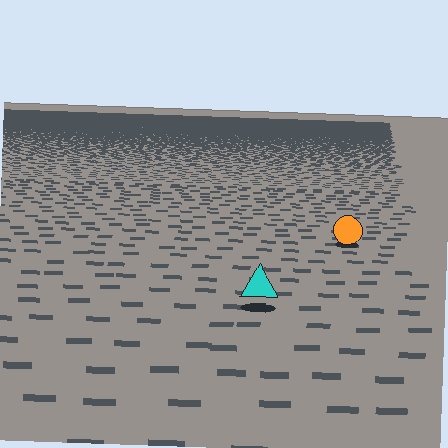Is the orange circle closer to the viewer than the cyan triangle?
No. The cyan triangle is closer — you can tell from the texture gradient: the ground texture is coarser near it.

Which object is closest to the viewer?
The cyan triangle is closest. The texture marks near it are larger and more spread out.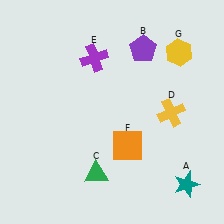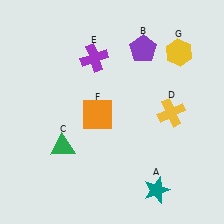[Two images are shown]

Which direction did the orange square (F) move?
The orange square (F) moved up.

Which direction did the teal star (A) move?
The teal star (A) moved left.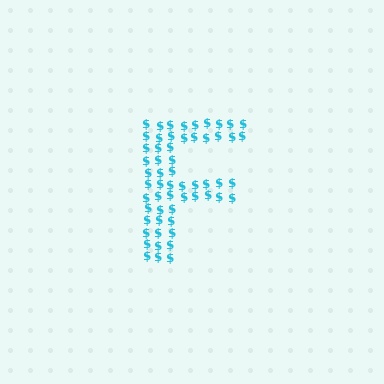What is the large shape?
The large shape is the letter F.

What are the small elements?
The small elements are dollar signs.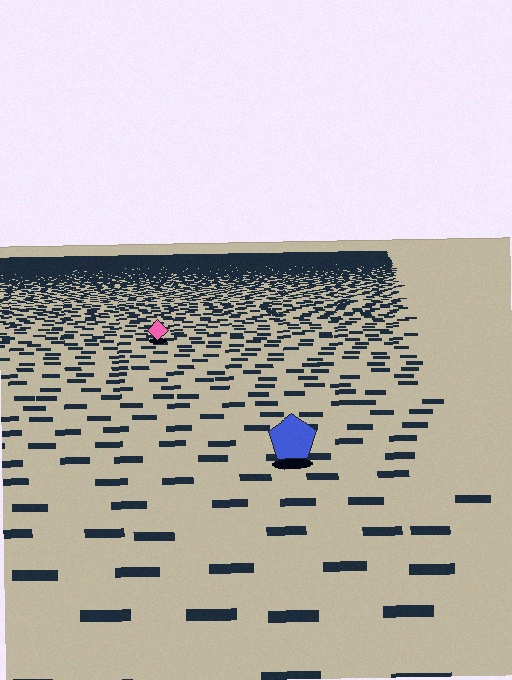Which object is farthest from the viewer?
The pink diamond is farthest from the viewer. It appears smaller and the ground texture around it is denser.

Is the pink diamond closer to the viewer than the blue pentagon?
No. The blue pentagon is closer — you can tell from the texture gradient: the ground texture is coarser near it.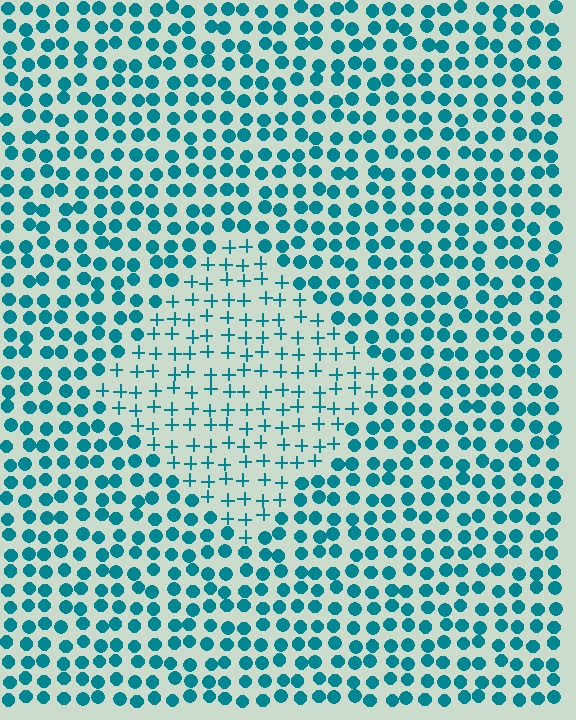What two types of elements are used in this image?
The image uses plus signs inside the diamond region and circles outside it.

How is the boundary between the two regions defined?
The boundary is defined by a change in element shape: plus signs inside vs. circles outside. All elements share the same color and spacing.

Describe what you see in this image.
The image is filled with small teal elements arranged in a uniform grid. A diamond-shaped region contains plus signs, while the surrounding area contains circles. The boundary is defined purely by the change in element shape.